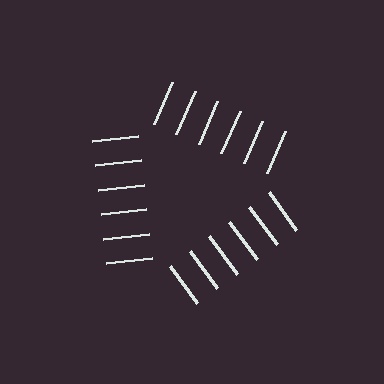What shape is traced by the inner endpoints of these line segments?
An illusory triangle — the line segments terminate on its edges but no continuous stroke is drawn.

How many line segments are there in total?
18 — 6 along each of the 3 edges.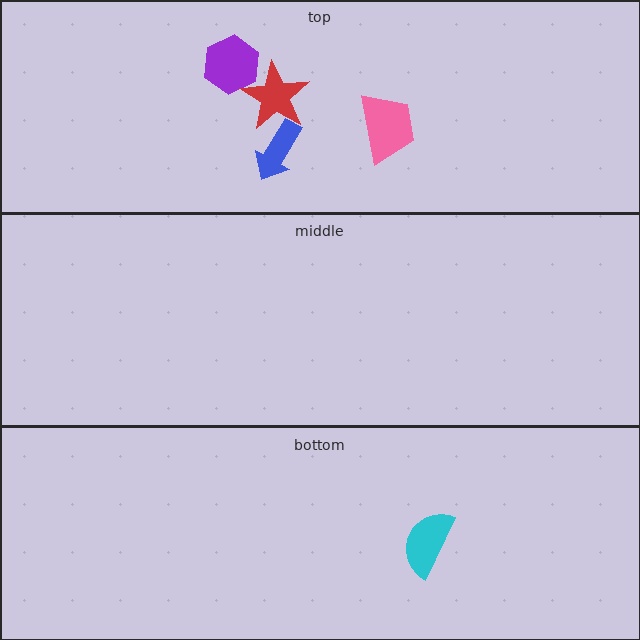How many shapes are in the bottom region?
1.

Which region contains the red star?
The top region.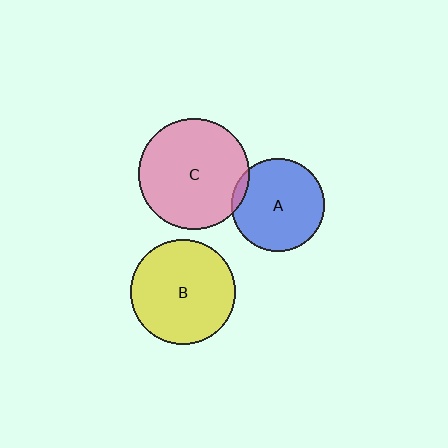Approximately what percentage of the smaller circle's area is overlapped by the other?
Approximately 5%.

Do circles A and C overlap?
Yes.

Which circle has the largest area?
Circle C (pink).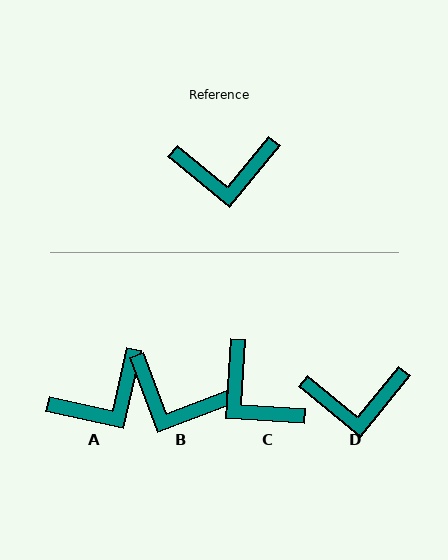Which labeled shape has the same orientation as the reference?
D.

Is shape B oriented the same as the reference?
No, it is off by about 30 degrees.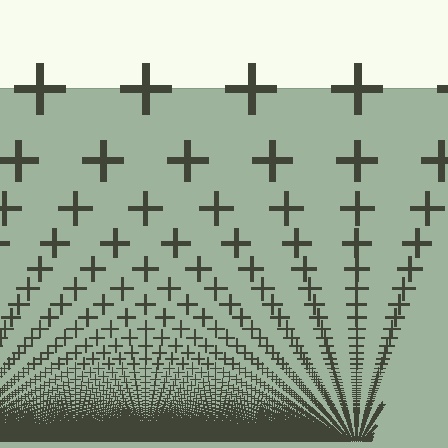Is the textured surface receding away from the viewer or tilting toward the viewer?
The surface appears to tilt toward the viewer. Texture elements get larger and sparser toward the top.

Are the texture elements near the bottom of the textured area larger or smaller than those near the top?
Smaller. The gradient is inverted — elements near the bottom are smaller and denser.